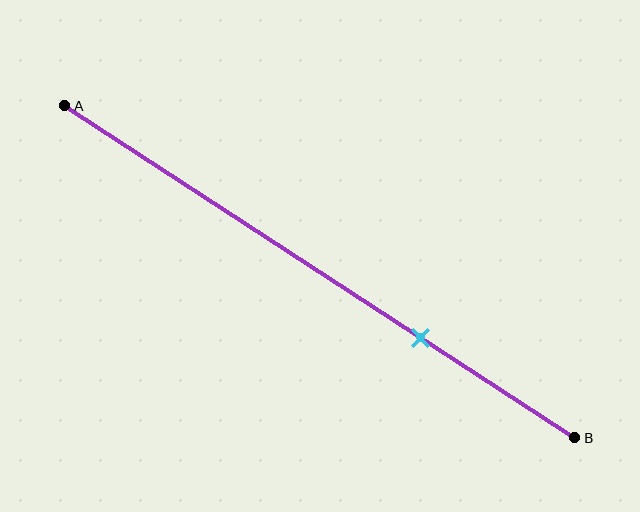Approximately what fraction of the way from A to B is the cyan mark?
The cyan mark is approximately 70% of the way from A to B.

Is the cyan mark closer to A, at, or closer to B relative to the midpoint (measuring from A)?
The cyan mark is closer to point B than the midpoint of segment AB.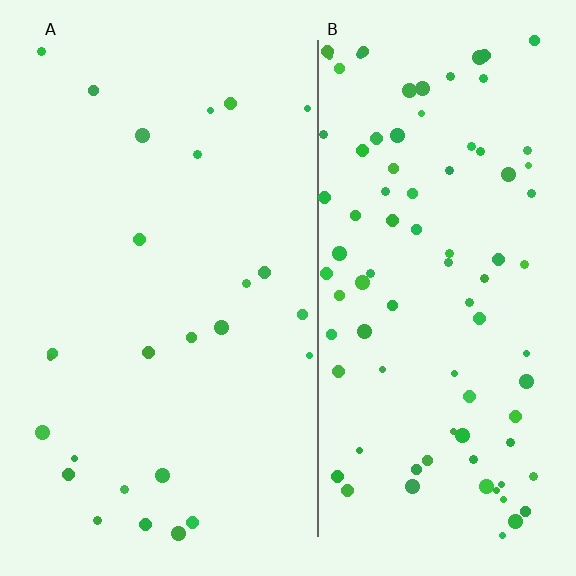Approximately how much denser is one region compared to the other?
Approximately 3.5× — region B over region A.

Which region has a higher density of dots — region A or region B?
B (the right).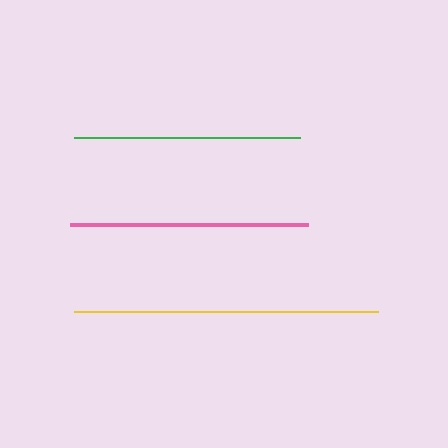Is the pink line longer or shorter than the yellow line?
The yellow line is longer than the pink line.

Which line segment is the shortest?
The green line is the shortest at approximately 226 pixels.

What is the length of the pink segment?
The pink segment is approximately 238 pixels long.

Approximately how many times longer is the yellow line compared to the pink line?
The yellow line is approximately 1.3 times the length of the pink line.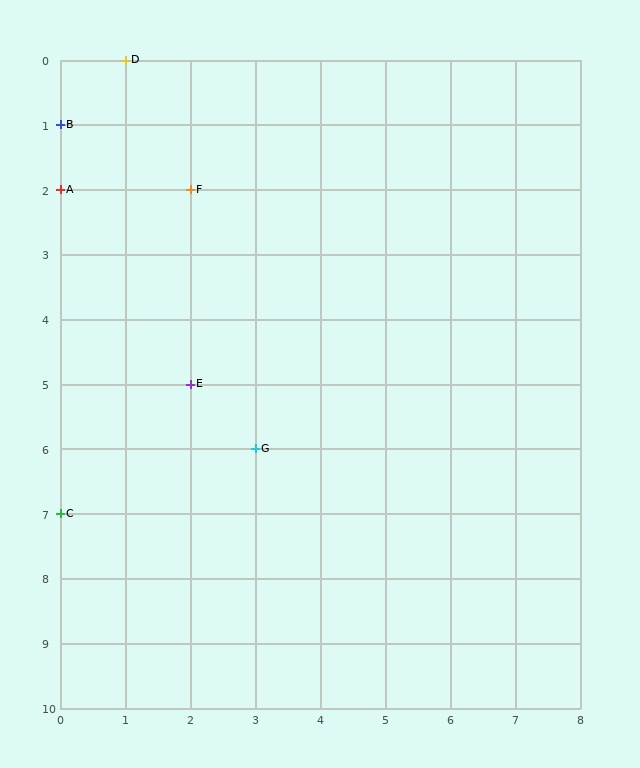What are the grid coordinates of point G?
Point G is at grid coordinates (3, 6).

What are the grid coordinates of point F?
Point F is at grid coordinates (2, 2).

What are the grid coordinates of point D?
Point D is at grid coordinates (1, 0).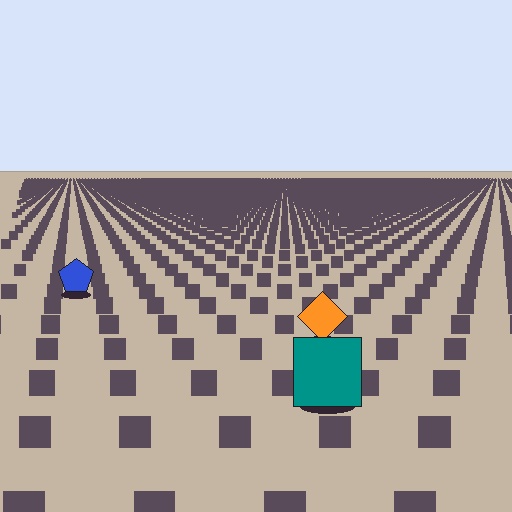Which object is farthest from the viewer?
The blue pentagon is farthest from the viewer. It appears smaller and the ground texture around it is denser.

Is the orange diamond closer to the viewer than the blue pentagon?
Yes. The orange diamond is closer — you can tell from the texture gradient: the ground texture is coarser near it.